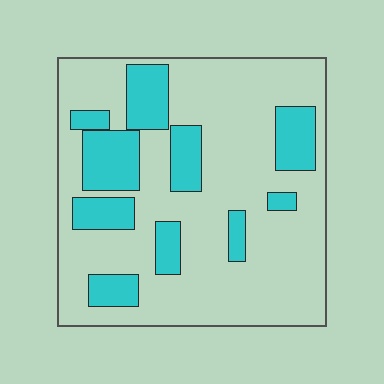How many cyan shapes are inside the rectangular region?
10.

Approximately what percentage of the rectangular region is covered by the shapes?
Approximately 25%.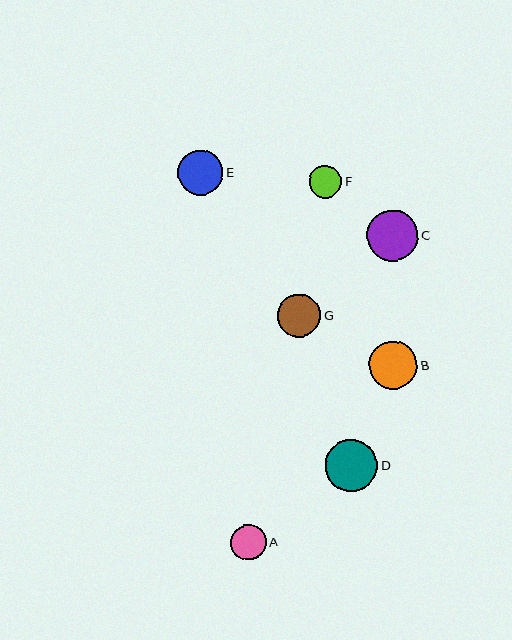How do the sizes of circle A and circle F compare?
Circle A and circle F are approximately the same size.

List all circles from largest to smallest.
From largest to smallest: D, C, B, E, G, A, F.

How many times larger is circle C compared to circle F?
Circle C is approximately 1.6 times the size of circle F.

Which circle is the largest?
Circle D is the largest with a size of approximately 53 pixels.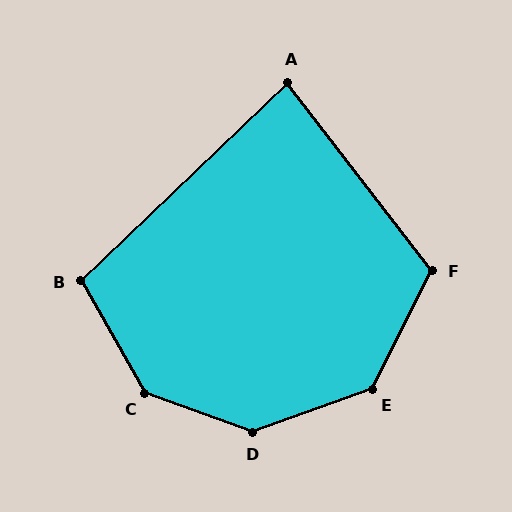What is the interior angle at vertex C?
Approximately 140 degrees (obtuse).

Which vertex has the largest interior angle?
D, at approximately 140 degrees.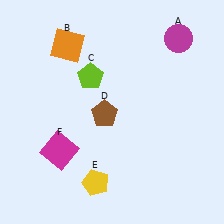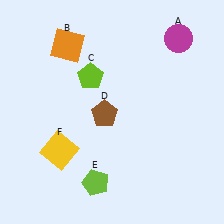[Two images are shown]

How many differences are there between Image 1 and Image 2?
There are 2 differences between the two images.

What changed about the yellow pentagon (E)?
In Image 1, E is yellow. In Image 2, it changed to lime.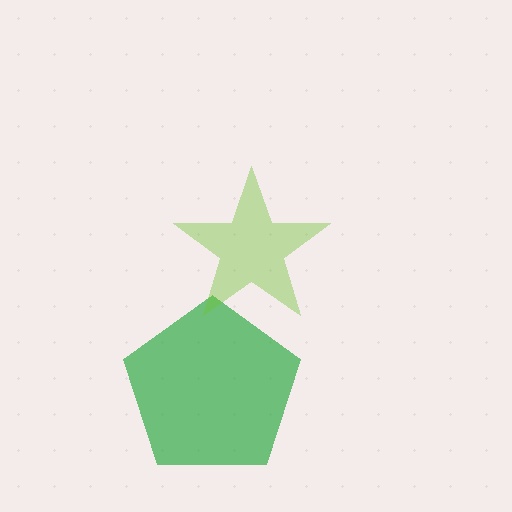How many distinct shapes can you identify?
There are 2 distinct shapes: a green pentagon, a lime star.